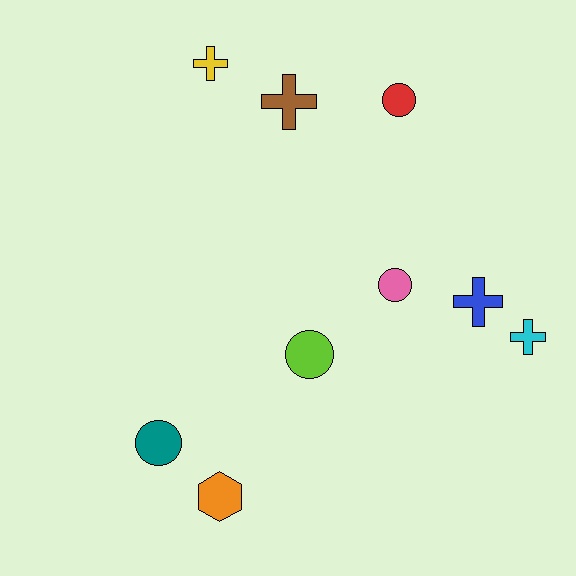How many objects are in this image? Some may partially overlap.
There are 9 objects.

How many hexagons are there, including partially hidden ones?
There is 1 hexagon.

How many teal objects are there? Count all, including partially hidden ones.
There is 1 teal object.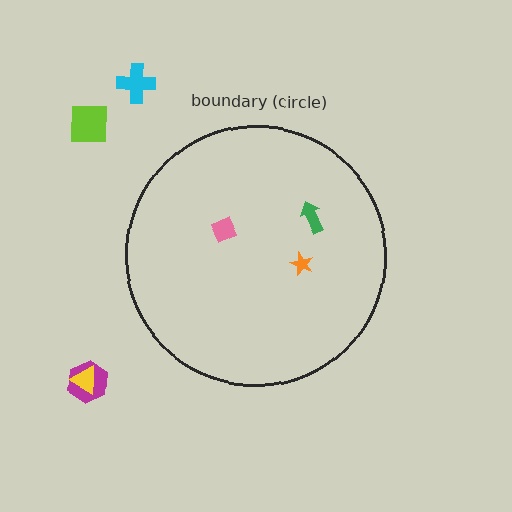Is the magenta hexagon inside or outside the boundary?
Outside.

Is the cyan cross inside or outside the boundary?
Outside.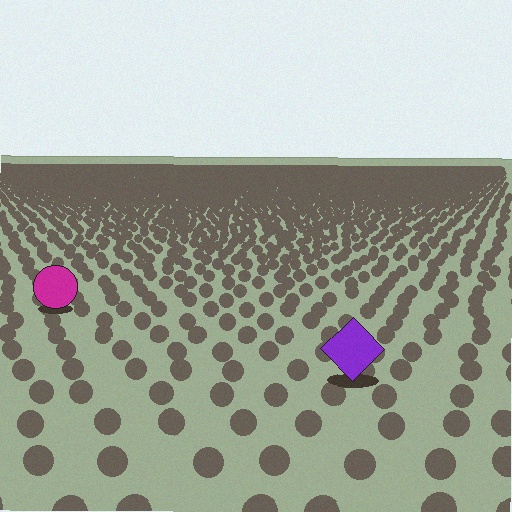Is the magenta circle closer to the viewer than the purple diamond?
No. The purple diamond is closer — you can tell from the texture gradient: the ground texture is coarser near it.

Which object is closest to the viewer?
The purple diamond is closest. The texture marks near it are larger and more spread out.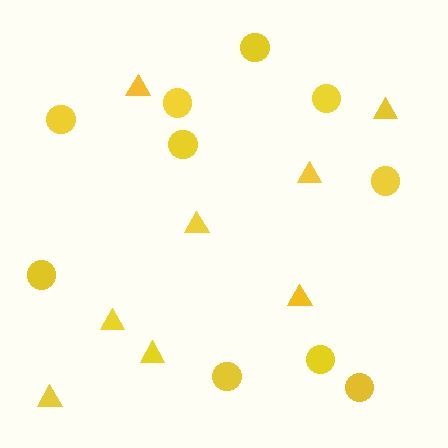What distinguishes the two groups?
There are 2 groups: one group of circles (10) and one group of triangles (8).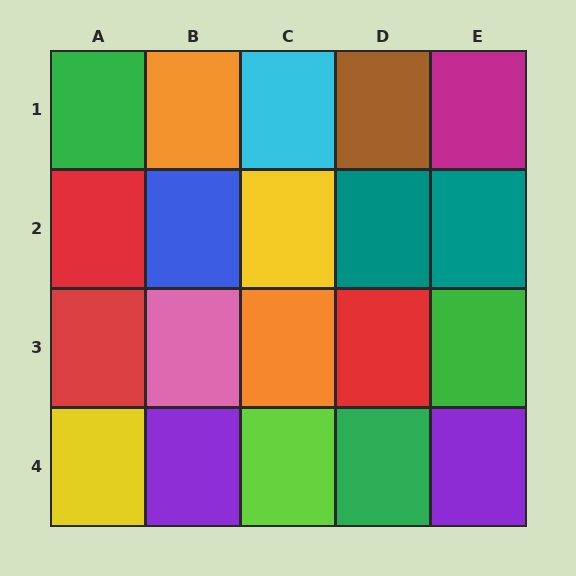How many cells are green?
3 cells are green.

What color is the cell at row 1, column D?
Brown.